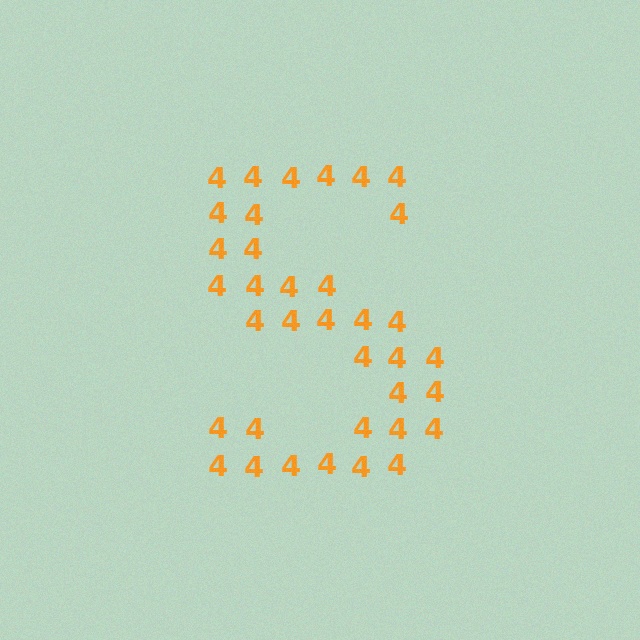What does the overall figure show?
The overall figure shows the letter S.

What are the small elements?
The small elements are digit 4's.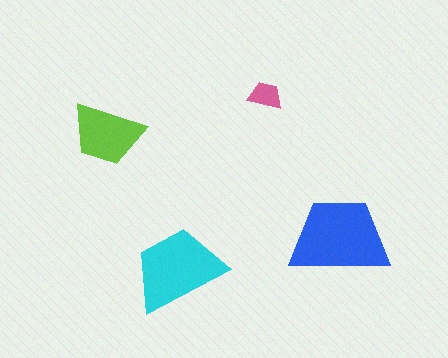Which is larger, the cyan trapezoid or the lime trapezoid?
The cyan one.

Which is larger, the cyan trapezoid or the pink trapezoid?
The cyan one.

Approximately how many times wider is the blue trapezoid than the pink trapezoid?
About 3 times wider.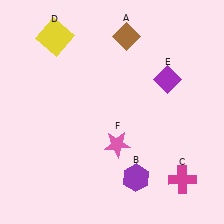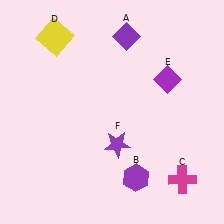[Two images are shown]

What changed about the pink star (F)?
In Image 1, F is pink. In Image 2, it changed to purple.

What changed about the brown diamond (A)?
In Image 1, A is brown. In Image 2, it changed to purple.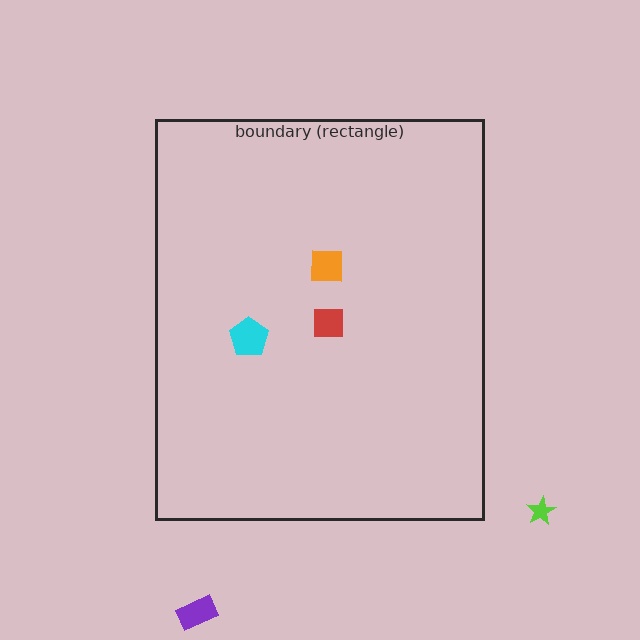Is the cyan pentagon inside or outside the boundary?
Inside.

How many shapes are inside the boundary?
3 inside, 2 outside.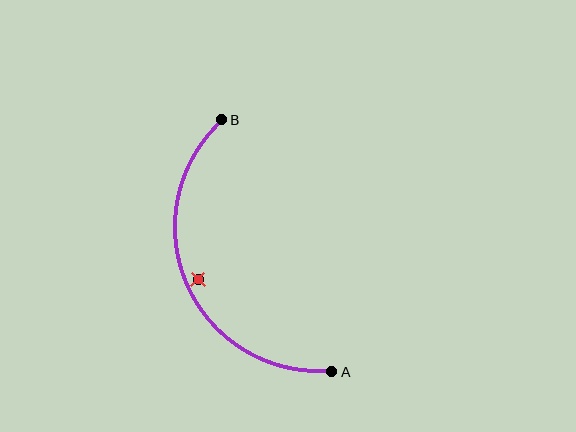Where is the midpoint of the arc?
The arc midpoint is the point on the curve farthest from the straight line joining A and B. It sits to the left of that line.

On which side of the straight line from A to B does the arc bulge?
The arc bulges to the left of the straight line connecting A and B.